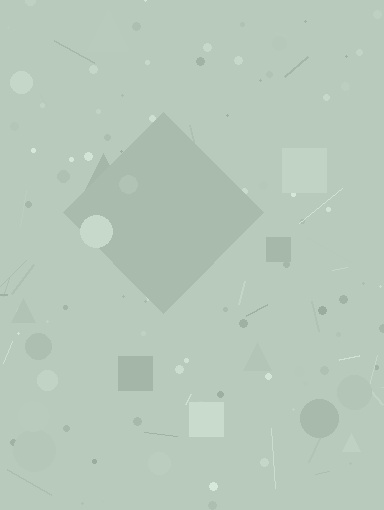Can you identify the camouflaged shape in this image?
The camouflaged shape is a diamond.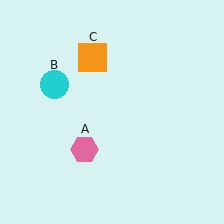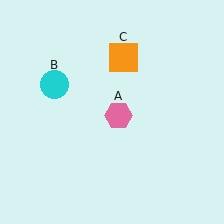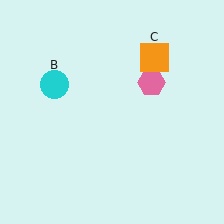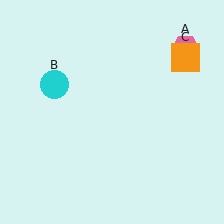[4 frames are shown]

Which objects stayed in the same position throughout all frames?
Cyan circle (object B) remained stationary.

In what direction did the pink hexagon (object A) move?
The pink hexagon (object A) moved up and to the right.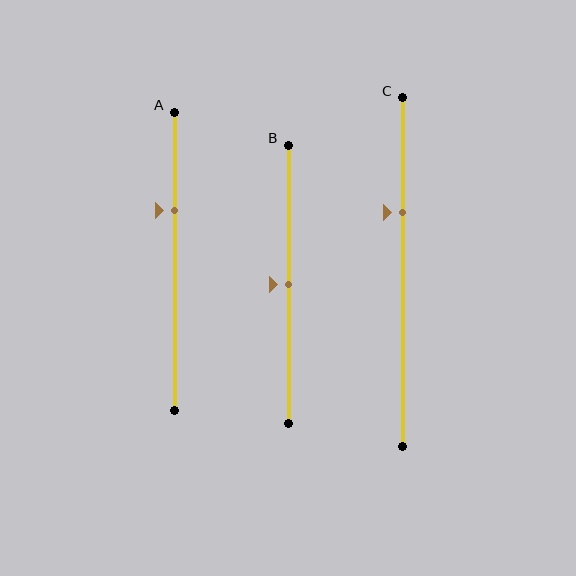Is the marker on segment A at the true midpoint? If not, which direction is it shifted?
No, the marker on segment A is shifted upward by about 17% of the segment length.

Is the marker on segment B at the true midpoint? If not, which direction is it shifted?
Yes, the marker on segment B is at the true midpoint.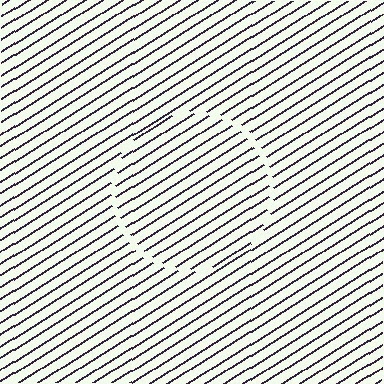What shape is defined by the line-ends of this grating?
An illusory circle. The interior of the shape contains the same grating, shifted by half a period — the contour is defined by the phase discontinuity where line-ends from the inner and outer gratings abut.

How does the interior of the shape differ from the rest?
The interior of the shape contains the same grating, shifted by half a period — the contour is defined by the phase discontinuity where line-ends from the inner and outer gratings abut.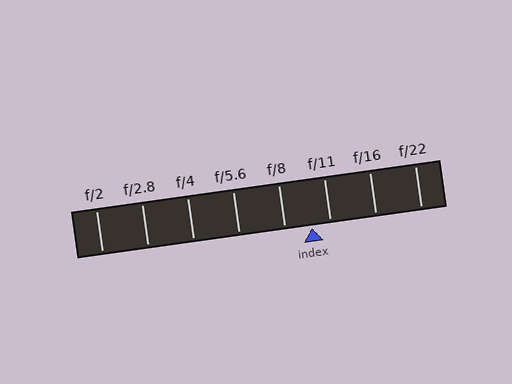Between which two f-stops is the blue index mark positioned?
The index mark is between f/8 and f/11.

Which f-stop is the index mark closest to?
The index mark is closest to f/11.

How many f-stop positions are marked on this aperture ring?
There are 8 f-stop positions marked.